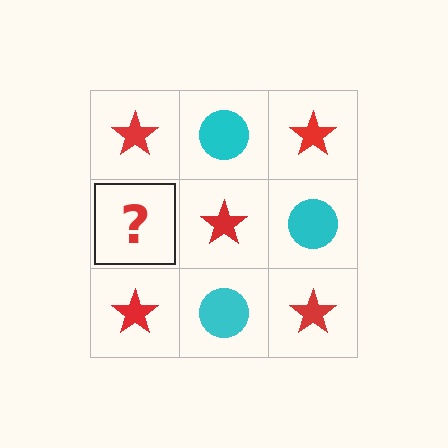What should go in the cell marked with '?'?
The missing cell should contain a cyan circle.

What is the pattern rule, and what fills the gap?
The rule is that it alternates red star and cyan circle in a checkerboard pattern. The gap should be filled with a cyan circle.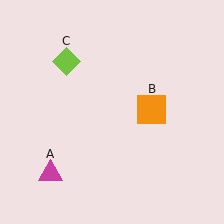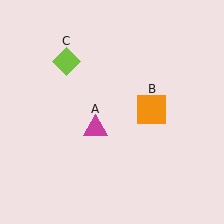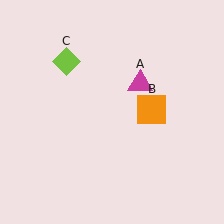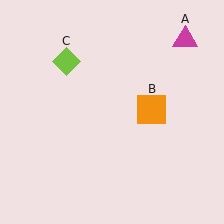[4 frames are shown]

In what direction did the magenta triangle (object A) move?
The magenta triangle (object A) moved up and to the right.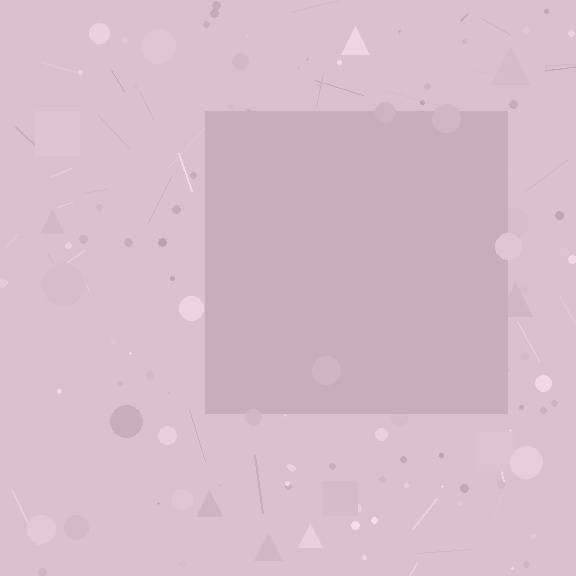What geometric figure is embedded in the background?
A square is embedded in the background.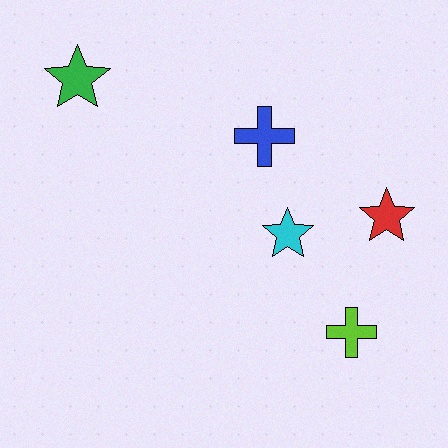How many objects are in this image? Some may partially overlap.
There are 5 objects.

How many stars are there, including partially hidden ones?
There are 3 stars.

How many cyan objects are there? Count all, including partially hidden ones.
There is 1 cyan object.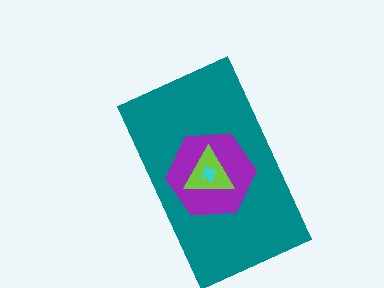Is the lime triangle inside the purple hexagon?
Yes.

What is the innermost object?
The cyan cross.